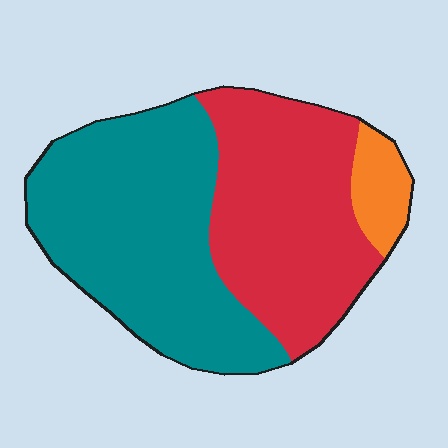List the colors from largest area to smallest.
From largest to smallest: teal, red, orange.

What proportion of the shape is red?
Red covers 42% of the shape.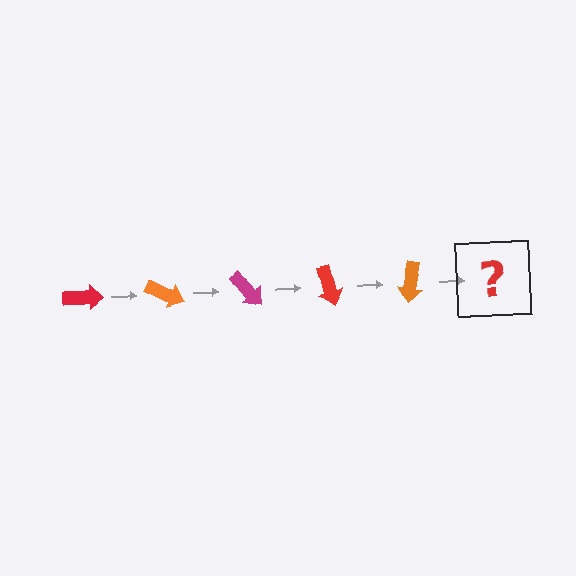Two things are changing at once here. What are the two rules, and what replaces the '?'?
The two rules are that it rotates 25 degrees each step and the color cycles through red, orange, and magenta. The '?' should be a magenta arrow, rotated 125 degrees from the start.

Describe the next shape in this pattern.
It should be a magenta arrow, rotated 125 degrees from the start.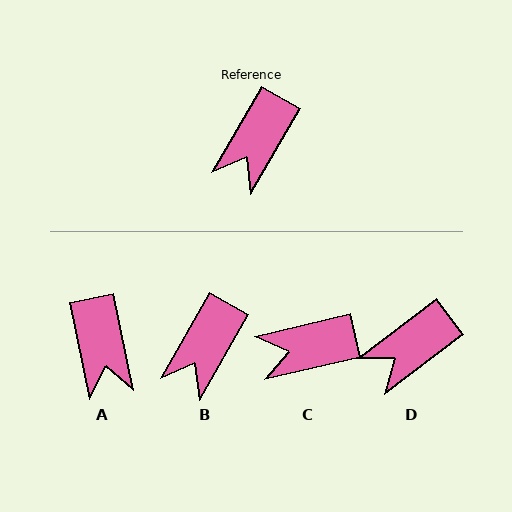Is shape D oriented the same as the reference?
No, it is off by about 23 degrees.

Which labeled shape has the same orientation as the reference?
B.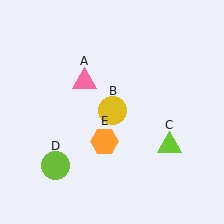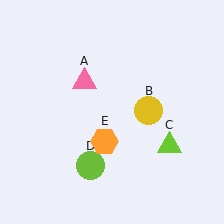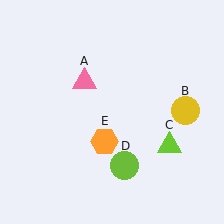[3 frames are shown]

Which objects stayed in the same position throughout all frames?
Pink triangle (object A) and lime triangle (object C) and orange hexagon (object E) remained stationary.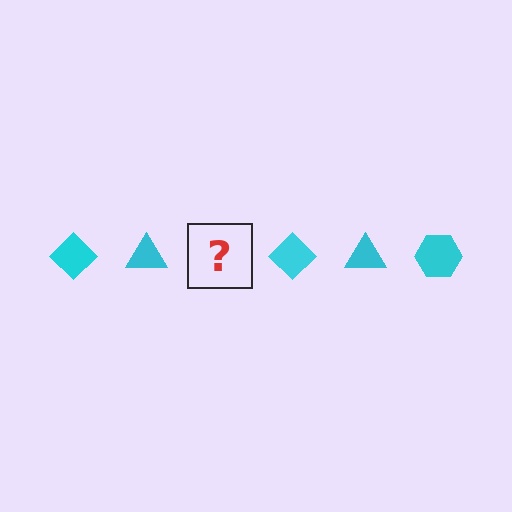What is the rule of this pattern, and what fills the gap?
The rule is that the pattern cycles through diamond, triangle, hexagon shapes in cyan. The gap should be filled with a cyan hexagon.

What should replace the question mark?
The question mark should be replaced with a cyan hexagon.